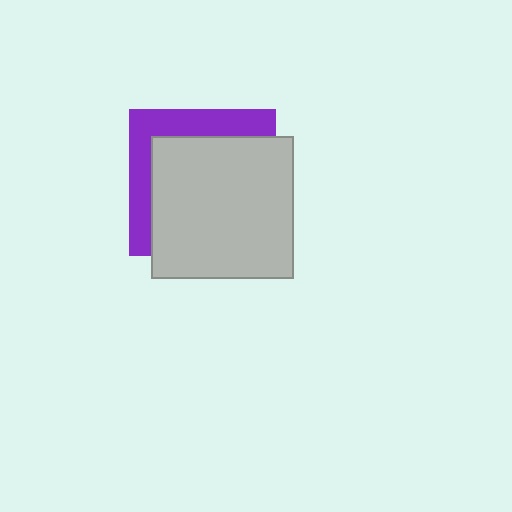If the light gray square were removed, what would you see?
You would see the complete purple square.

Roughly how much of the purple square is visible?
A small part of it is visible (roughly 30%).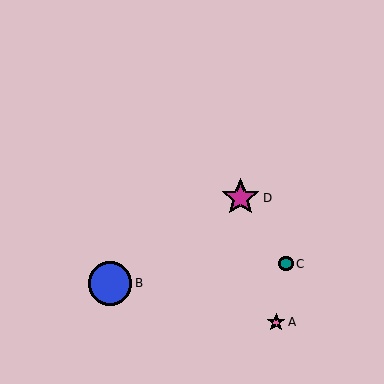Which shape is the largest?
The blue circle (labeled B) is the largest.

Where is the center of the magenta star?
The center of the magenta star is at (240, 198).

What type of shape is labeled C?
Shape C is a teal circle.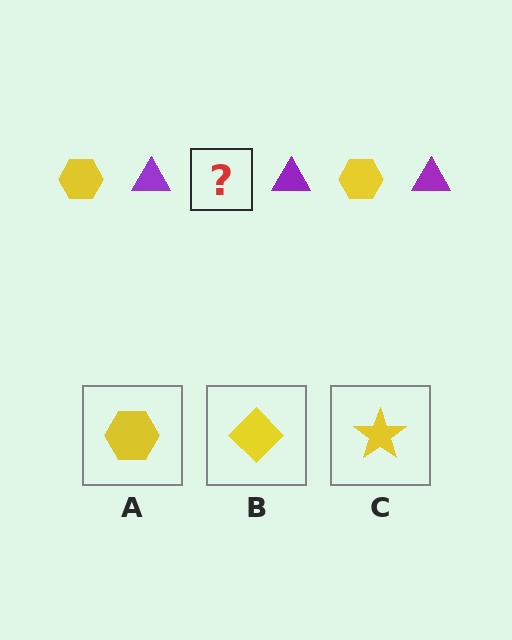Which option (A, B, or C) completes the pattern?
A.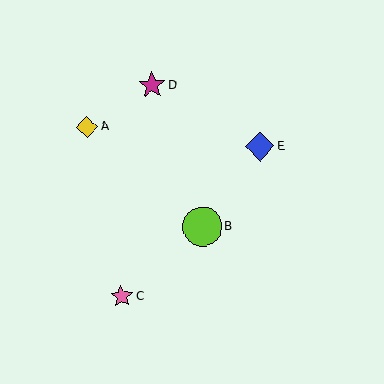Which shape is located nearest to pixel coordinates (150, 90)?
The magenta star (labeled D) at (152, 85) is nearest to that location.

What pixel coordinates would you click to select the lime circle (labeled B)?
Click at (202, 227) to select the lime circle B.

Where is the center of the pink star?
The center of the pink star is at (122, 296).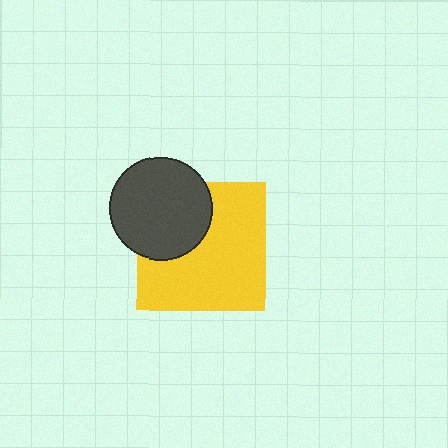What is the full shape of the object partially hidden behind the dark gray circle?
The partially hidden object is a yellow square.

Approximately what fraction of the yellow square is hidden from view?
Roughly 32% of the yellow square is hidden behind the dark gray circle.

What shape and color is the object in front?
The object in front is a dark gray circle.